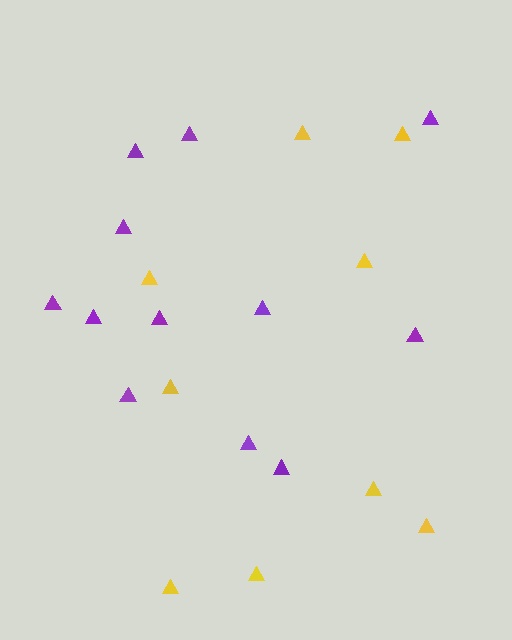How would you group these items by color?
There are 2 groups: one group of yellow triangles (9) and one group of purple triangles (12).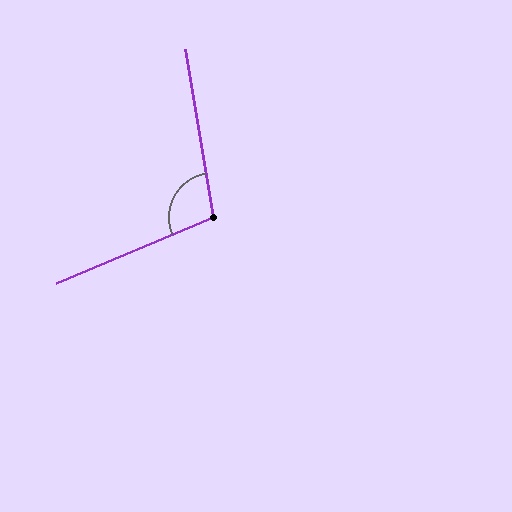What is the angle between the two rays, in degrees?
Approximately 103 degrees.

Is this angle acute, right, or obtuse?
It is obtuse.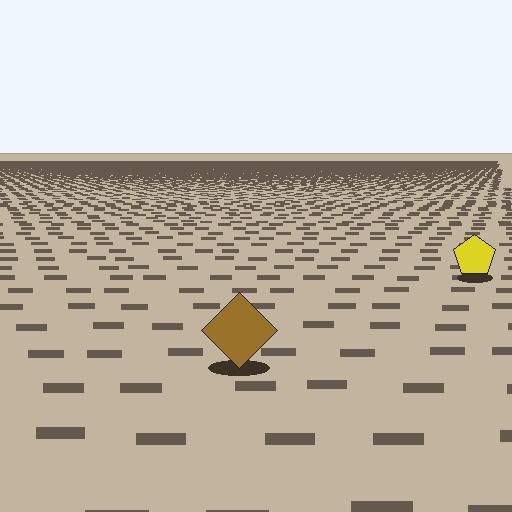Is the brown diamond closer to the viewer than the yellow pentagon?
Yes. The brown diamond is closer — you can tell from the texture gradient: the ground texture is coarser near it.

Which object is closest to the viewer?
The brown diamond is closest. The texture marks near it are larger and more spread out.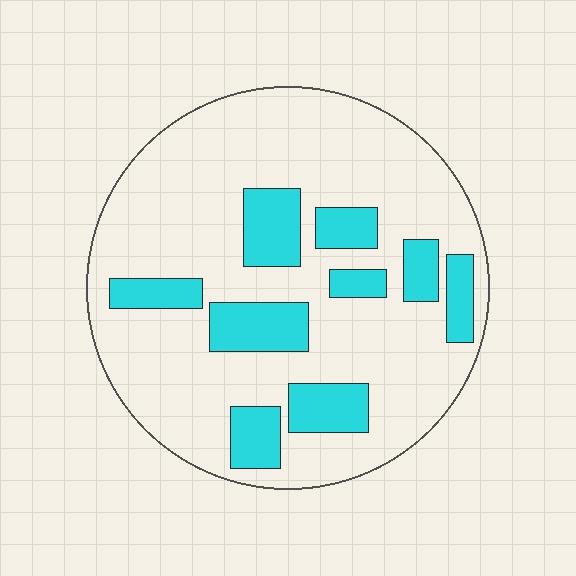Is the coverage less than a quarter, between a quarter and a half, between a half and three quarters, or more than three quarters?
Less than a quarter.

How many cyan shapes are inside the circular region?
9.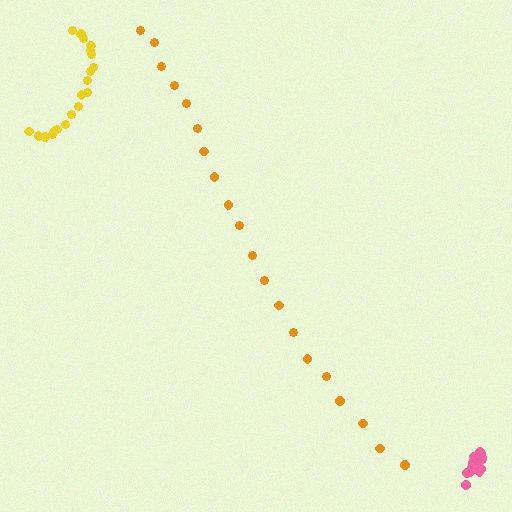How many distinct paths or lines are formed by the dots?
There are 3 distinct paths.